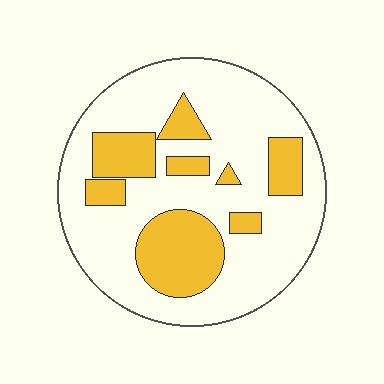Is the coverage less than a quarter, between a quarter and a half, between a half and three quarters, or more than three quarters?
Between a quarter and a half.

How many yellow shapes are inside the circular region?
8.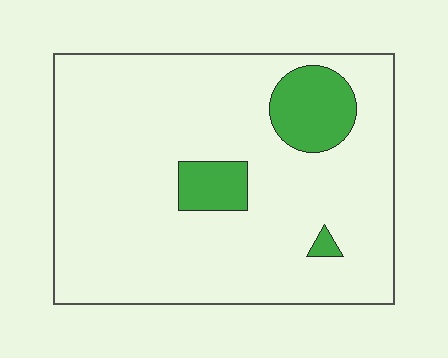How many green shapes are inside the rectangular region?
3.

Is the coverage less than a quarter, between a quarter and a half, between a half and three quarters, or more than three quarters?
Less than a quarter.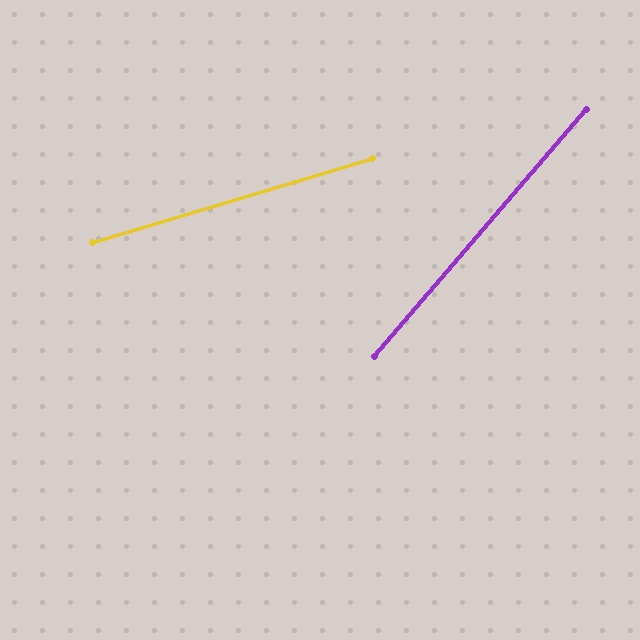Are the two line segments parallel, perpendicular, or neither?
Neither parallel nor perpendicular — they differ by about 33°.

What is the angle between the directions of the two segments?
Approximately 33 degrees.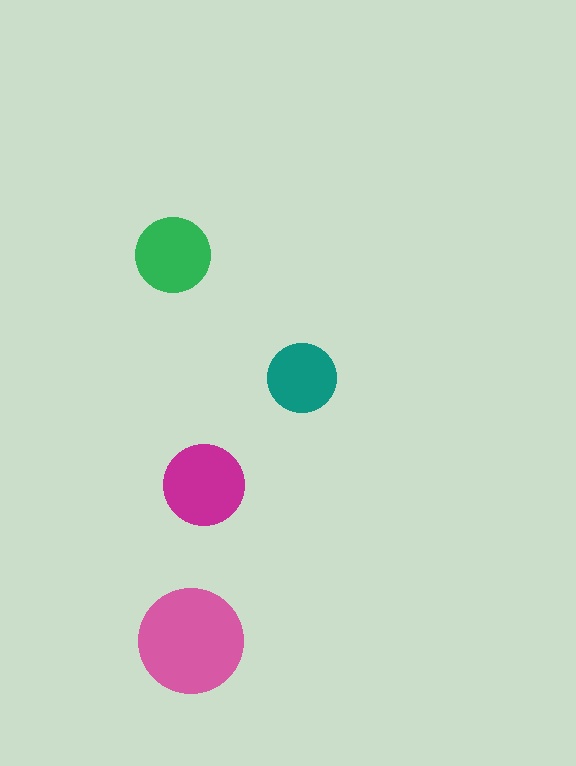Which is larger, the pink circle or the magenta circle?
The pink one.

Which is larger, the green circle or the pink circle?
The pink one.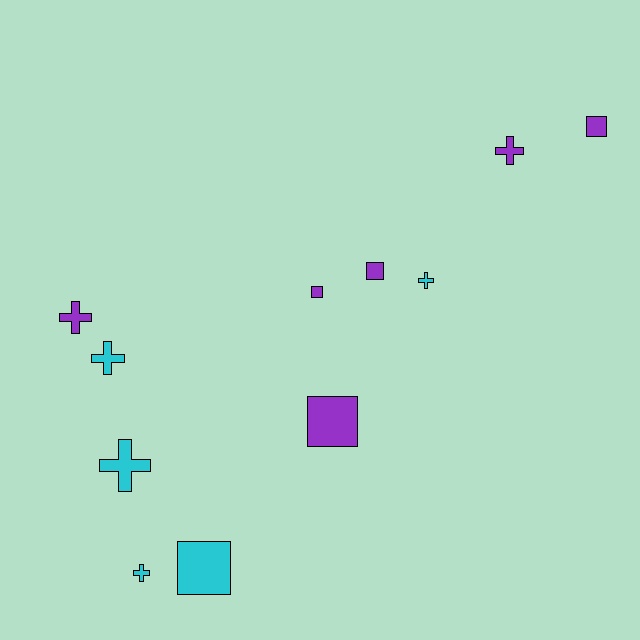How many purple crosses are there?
There are 2 purple crosses.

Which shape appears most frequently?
Cross, with 6 objects.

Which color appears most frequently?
Purple, with 6 objects.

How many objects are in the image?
There are 11 objects.